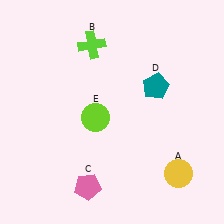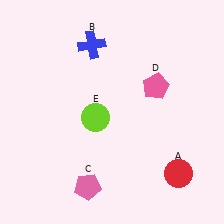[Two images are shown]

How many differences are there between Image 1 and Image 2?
There are 3 differences between the two images.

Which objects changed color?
A changed from yellow to red. B changed from lime to blue. D changed from teal to pink.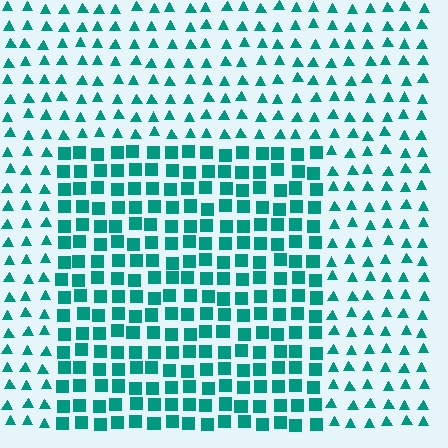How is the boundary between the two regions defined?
The boundary is defined by a change in element shape: squares inside vs. triangles outside. All elements share the same color and spacing.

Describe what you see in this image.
The image is filled with small teal elements arranged in a uniform grid. A rectangle-shaped region contains squares, while the surrounding area contains triangles. The boundary is defined purely by the change in element shape.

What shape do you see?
I see a rectangle.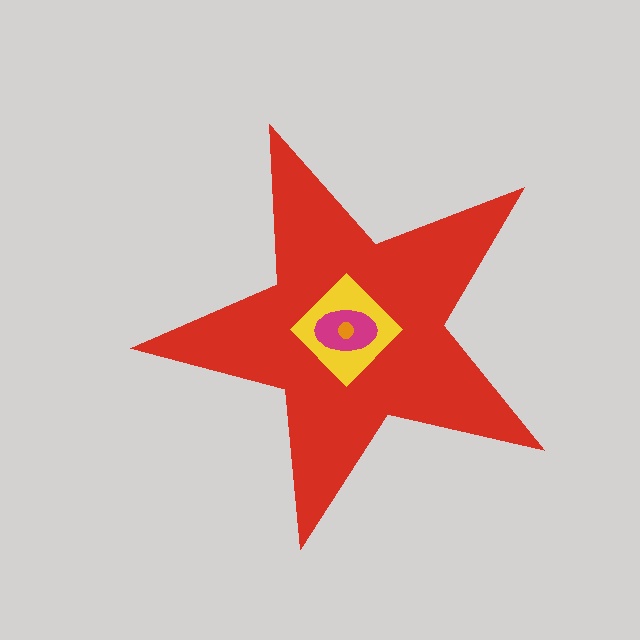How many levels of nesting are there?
4.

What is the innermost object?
The orange circle.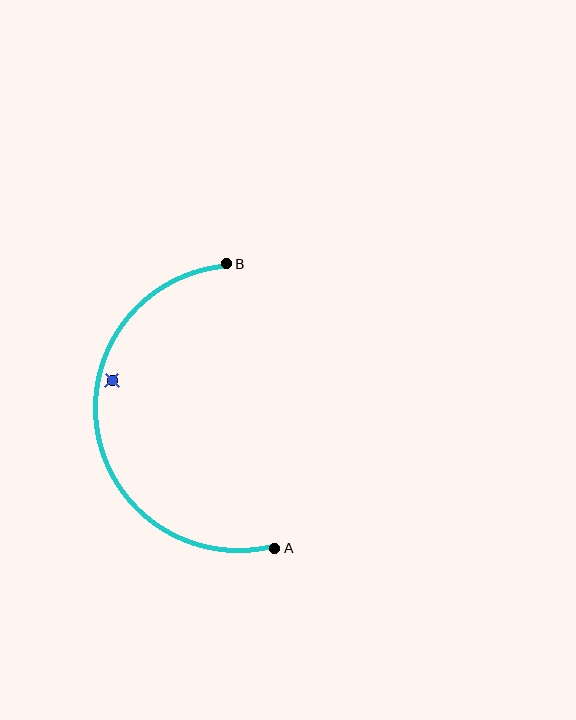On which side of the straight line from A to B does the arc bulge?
The arc bulges to the left of the straight line connecting A and B.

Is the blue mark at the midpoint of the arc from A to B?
No — the blue mark does not lie on the arc at all. It sits slightly inside the curve.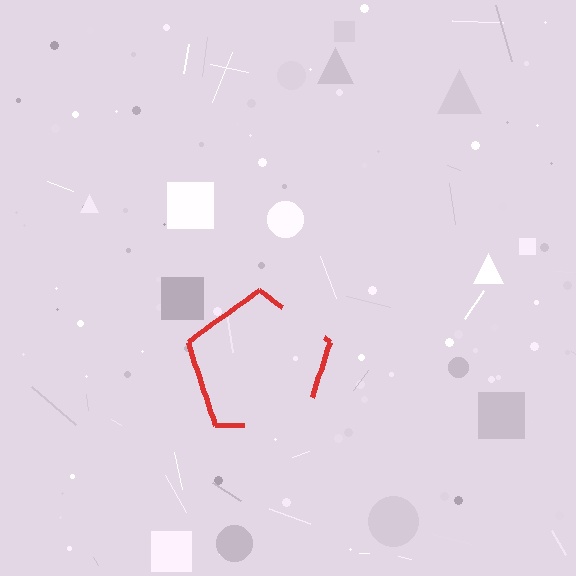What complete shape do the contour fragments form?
The contour fragments form a pentagon.